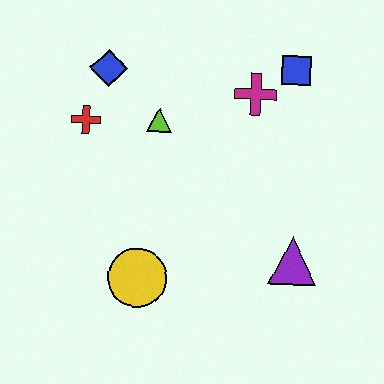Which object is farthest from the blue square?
The yellow circle is farthest from the blue square.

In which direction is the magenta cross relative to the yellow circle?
The magenta cross is above the yellow circle.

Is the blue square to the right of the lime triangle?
Yes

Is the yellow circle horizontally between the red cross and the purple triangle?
Yes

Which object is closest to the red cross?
The blue diamond is closest to the red cross.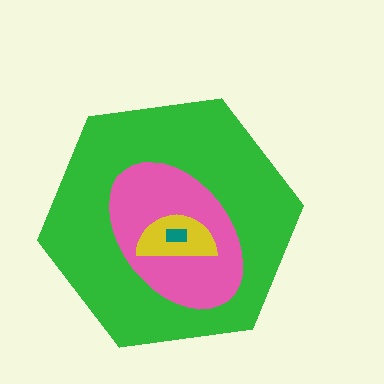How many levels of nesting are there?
4.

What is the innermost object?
The teal rectangle.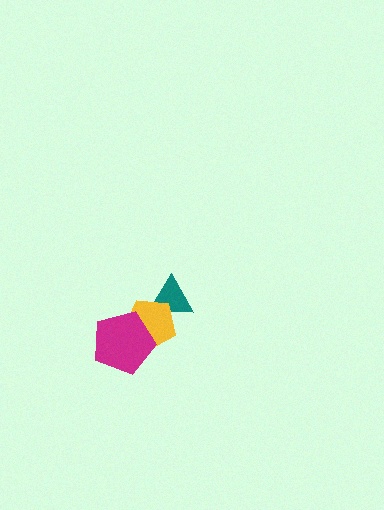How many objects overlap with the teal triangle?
1 object overlaps with the teal triangle.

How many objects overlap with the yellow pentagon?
2 objects overlap with the yellow pentagon.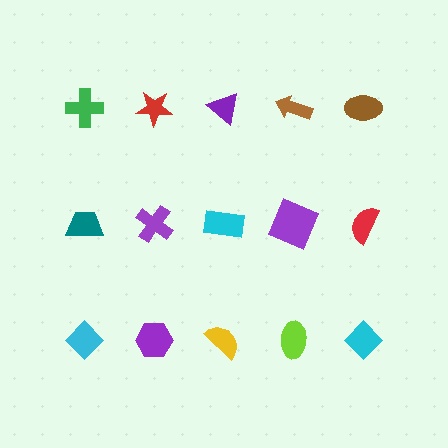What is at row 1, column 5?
A brown ellipse.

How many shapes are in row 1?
5 shapes.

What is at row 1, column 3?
A purple triangle.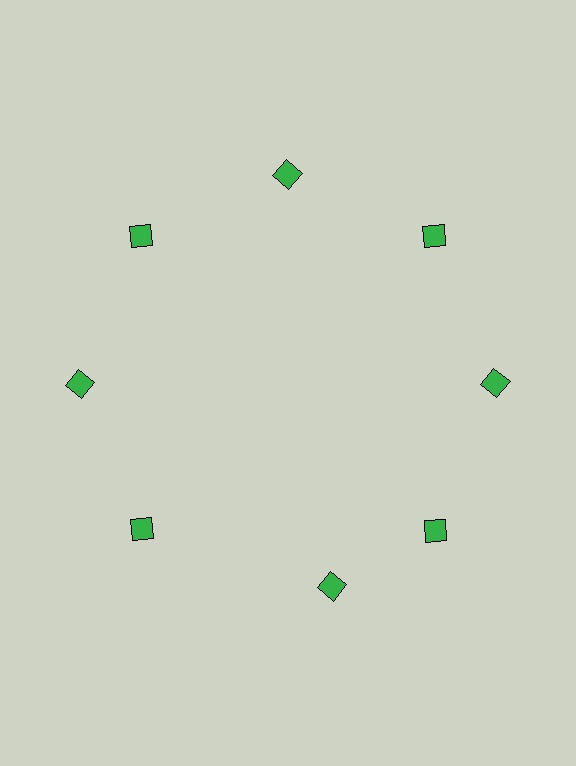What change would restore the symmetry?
The symmetry would be restored by rotating it back into even spacing with its neighbors so that all 8 diamonds sit at equal angles and equal distance from the center.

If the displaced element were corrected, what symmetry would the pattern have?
It would have 8-fold rotational symmetry — the pattern would map onto itself every 45 degrees.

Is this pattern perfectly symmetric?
No. The 8 green diamonds are arranged in a ring, but one element near the 6 o'clock position is rotated out of alignment along the ring, breaking the 8-fold rotational symmetry.